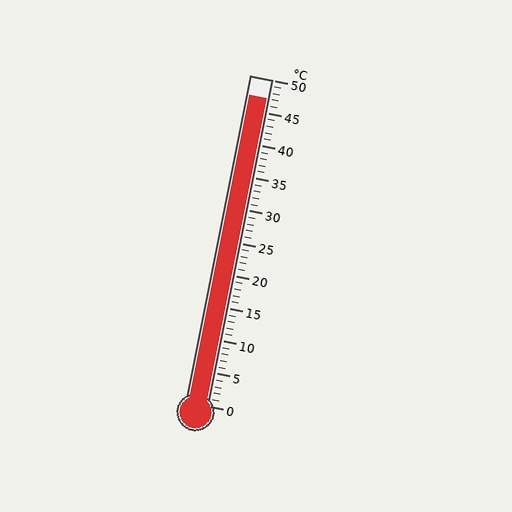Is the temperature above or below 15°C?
The temperature is above 15°C.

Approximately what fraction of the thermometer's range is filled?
The thermometer is filled to approximately 95% of its range.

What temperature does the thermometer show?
The thermometer shows approximately 47°C.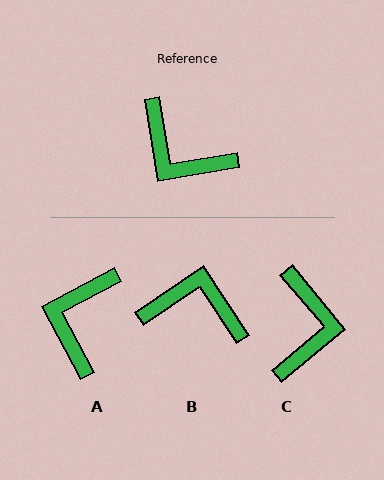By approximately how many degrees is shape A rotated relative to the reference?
Approximately 71 degrees clockwise.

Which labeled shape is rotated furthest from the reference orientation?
B, about 156 degrees away.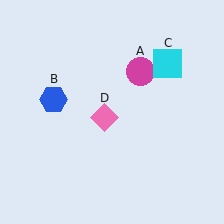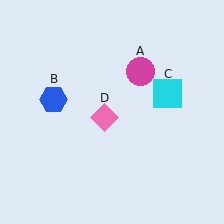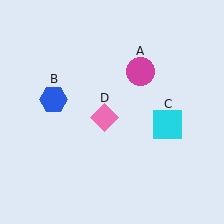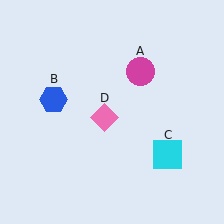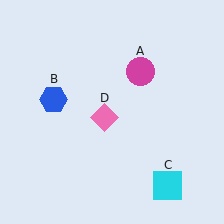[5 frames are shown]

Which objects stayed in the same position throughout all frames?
Magenta circle (object A) and blue hexagon (object B) and pink diamond (object D) remained stationary.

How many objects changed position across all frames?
1 object changed position: cyan square (object C).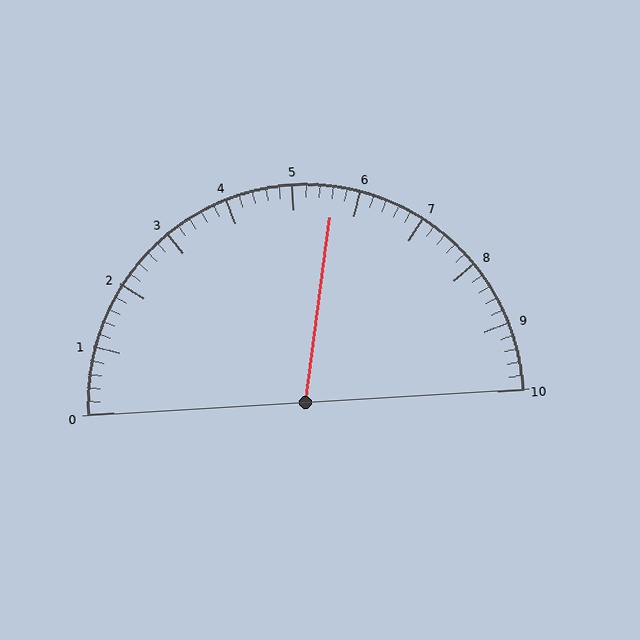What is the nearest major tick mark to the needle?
The nearest major tick mark is 6.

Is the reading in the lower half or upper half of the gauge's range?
The reading is in the upper half of the range (0 to 10).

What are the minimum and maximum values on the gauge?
The gauge ranges from 0 to 10.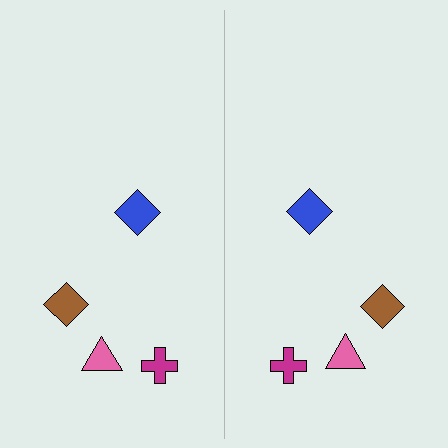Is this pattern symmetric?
Yes, this pattern has bilateral (reflection) symmetry.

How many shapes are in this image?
There are 8 shapes in this image.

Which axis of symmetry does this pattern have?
The pattern has a vertical axis of symmetry running through the center of the image.